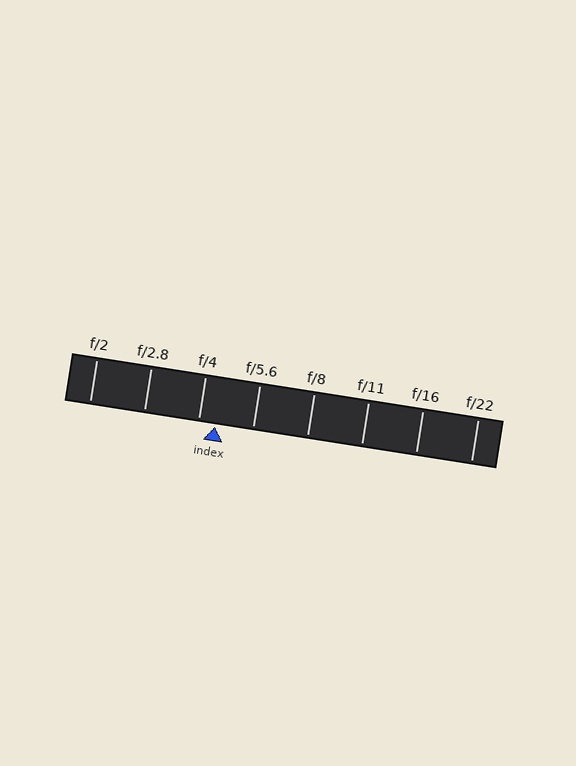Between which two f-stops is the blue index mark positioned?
The index mark is between f/4 and f/5.6.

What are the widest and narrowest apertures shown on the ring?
The widest aperture shown is f/2 and the narrowest is f/22.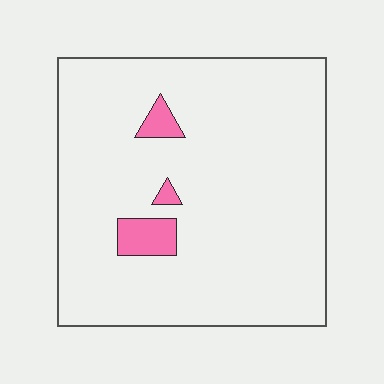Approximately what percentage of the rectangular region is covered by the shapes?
Approximately 5%.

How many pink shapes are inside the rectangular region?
3.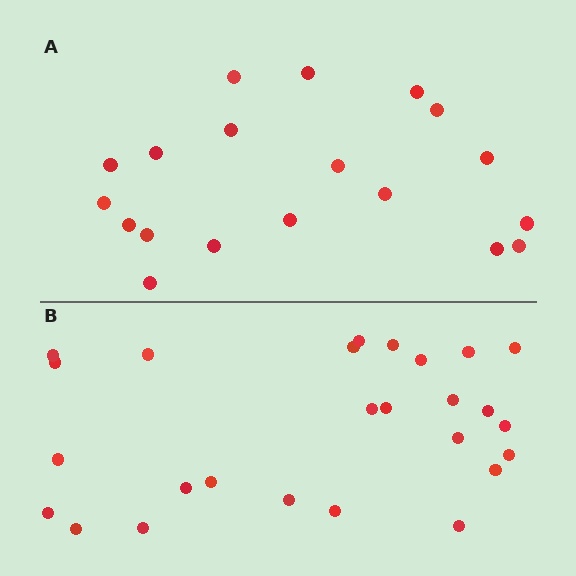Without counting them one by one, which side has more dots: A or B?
Region B (the bottom region) has more dots.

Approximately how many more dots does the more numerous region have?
Region B has roughly 8 or so more dots than region A.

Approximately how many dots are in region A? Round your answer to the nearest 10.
About 20 dots. (The exact count is 19, which rounds to 20.)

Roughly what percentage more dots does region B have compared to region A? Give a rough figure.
About 35% more.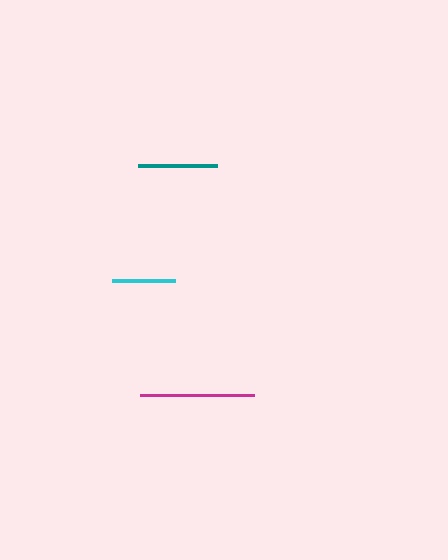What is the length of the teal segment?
The teal segment is approximately 78 pixels long.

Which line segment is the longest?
The magenta line is the longest at approximately 114 pixels.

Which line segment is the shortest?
The cyan line is the shortest at approximately 63 pixels.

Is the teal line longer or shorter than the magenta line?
The magenta line is longer than the teal line.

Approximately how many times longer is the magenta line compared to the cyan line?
The magenta line is approximately 1.8 times the length of the cyan line.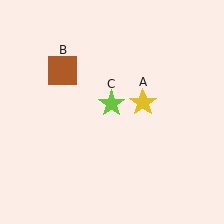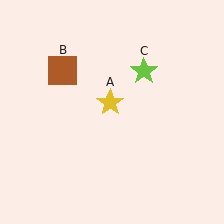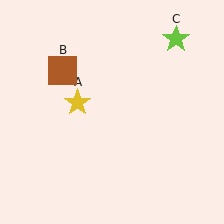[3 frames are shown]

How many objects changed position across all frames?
2 objects changed position: yellow star (object A), lime star (object C).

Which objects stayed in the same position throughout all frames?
Brown square (object B) remained stationary.